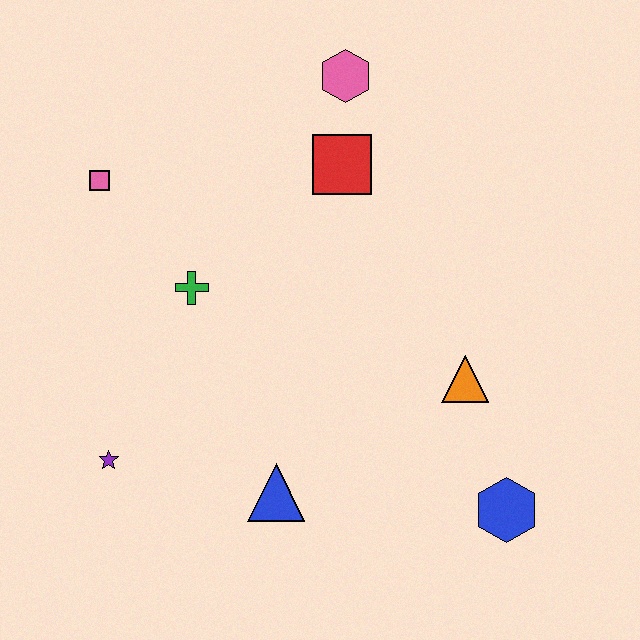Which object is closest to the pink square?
The green cross is closest to the pink square.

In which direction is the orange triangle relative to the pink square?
The orange triangle is to the right of the pink square.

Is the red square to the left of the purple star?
No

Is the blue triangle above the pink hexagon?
No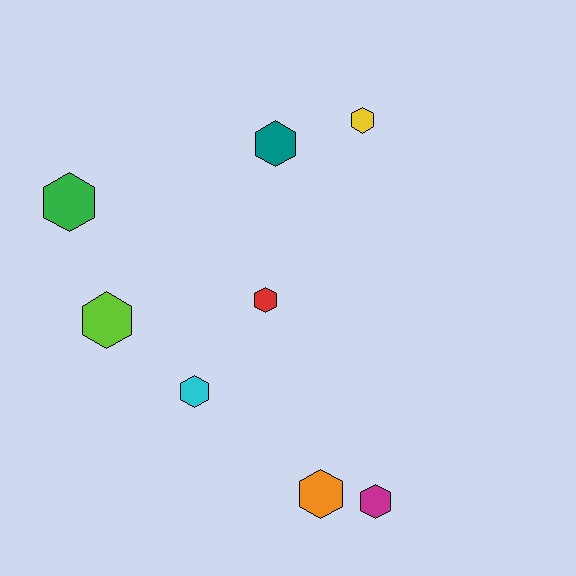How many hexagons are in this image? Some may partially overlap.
There are 8 hexagons.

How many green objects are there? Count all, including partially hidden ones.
There is 1 green object.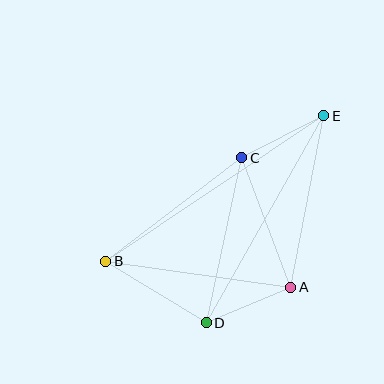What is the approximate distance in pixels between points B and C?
The distance between B and C is approximately 171 pixels.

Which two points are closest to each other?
Points A and D are closest to each other.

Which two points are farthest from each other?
Points B and E are farthest from each other.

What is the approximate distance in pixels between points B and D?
The distance between B and D is approximately 118 pixels.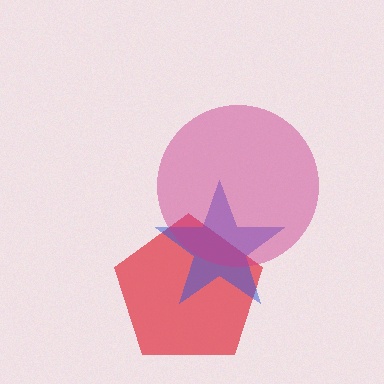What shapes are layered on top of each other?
The layered shapes are: a red pentagon, a blue star, a magenta circle.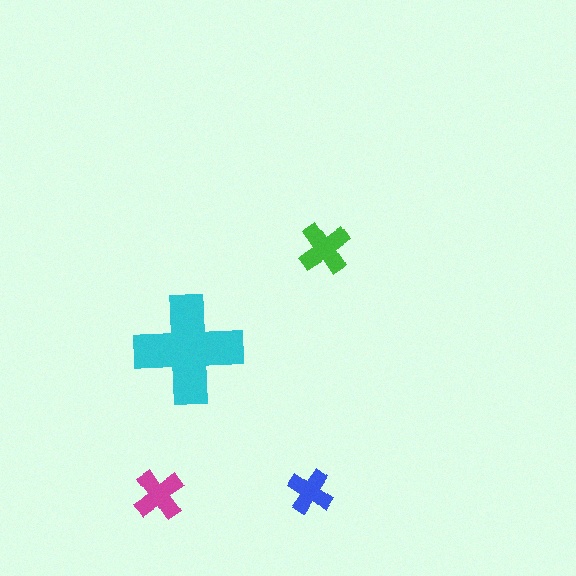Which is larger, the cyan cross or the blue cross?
The cyan one.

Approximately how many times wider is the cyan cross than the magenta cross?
About 2 times wider.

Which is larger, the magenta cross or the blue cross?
The magenta one.